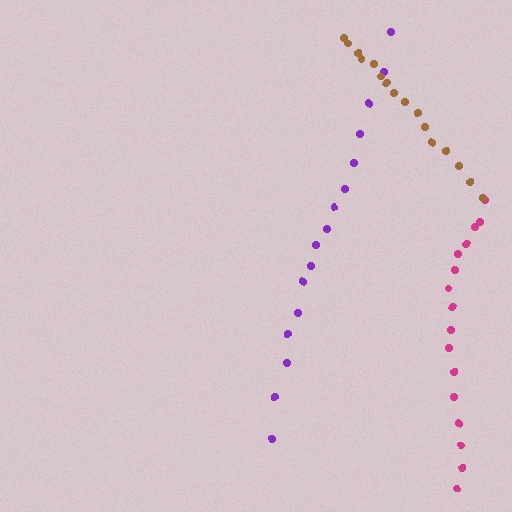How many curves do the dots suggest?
There are 3 distinct paths.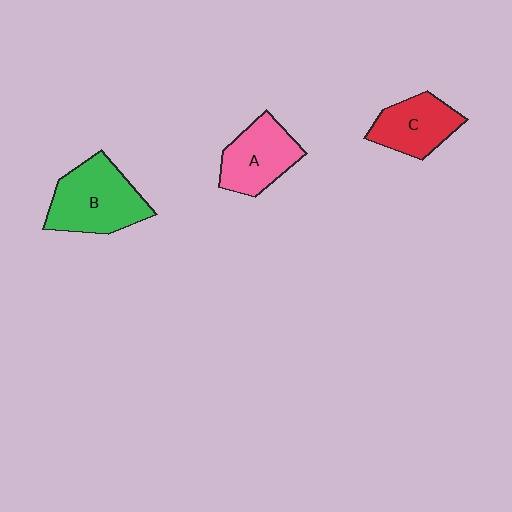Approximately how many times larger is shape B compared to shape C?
Approximately 1.4 times.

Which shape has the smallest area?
Shape C (red).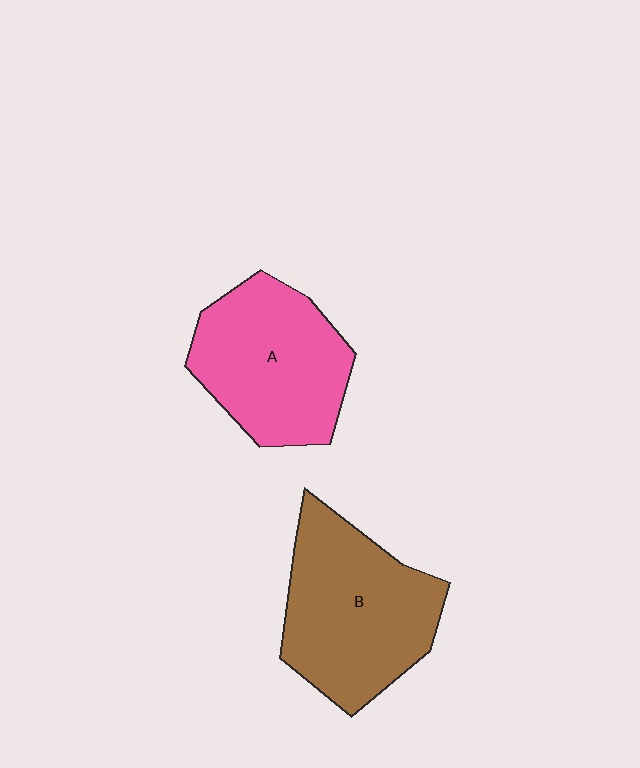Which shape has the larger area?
Shape B (brown).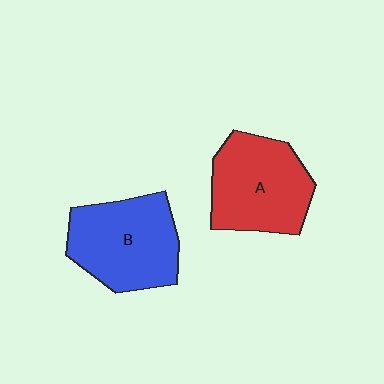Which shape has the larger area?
Shape B (blue).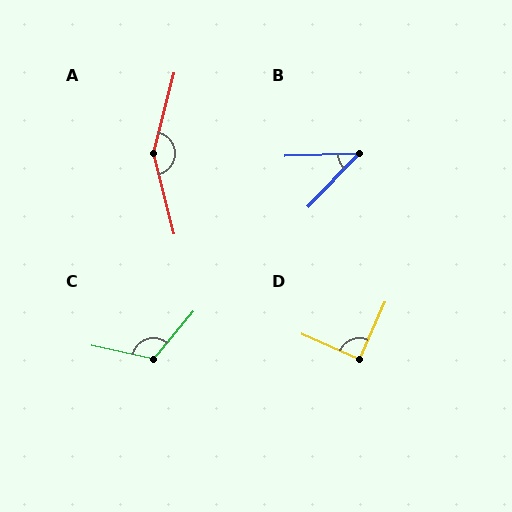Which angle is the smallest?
B, at approximately 44 degrees.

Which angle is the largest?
A, at approximately 151 degrees.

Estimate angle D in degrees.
Approximately 89 degrees.